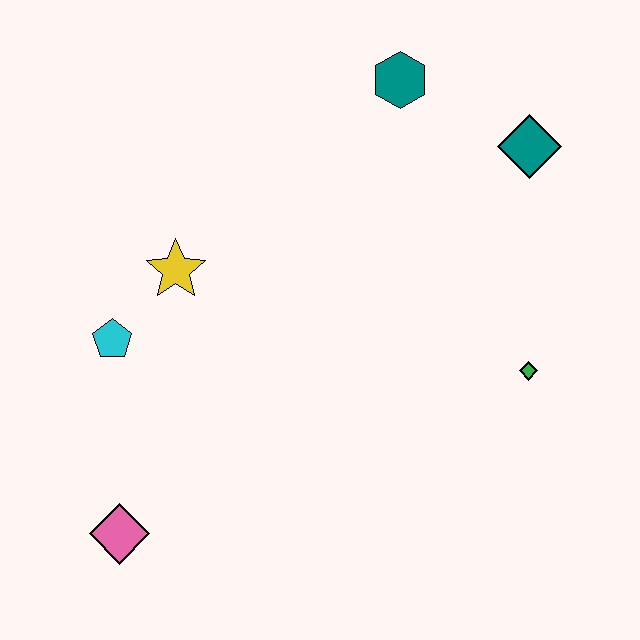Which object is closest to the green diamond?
The teal diamond is closest to the green diamond.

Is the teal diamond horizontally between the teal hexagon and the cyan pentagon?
No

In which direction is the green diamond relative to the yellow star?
The green diamond is to the right of the yellow star.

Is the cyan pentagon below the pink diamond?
No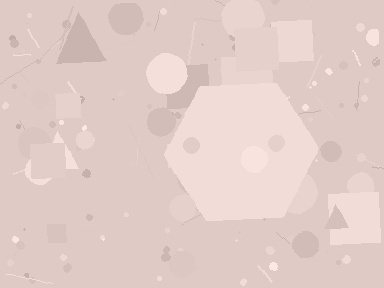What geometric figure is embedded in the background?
A hexagon is embedded in the background.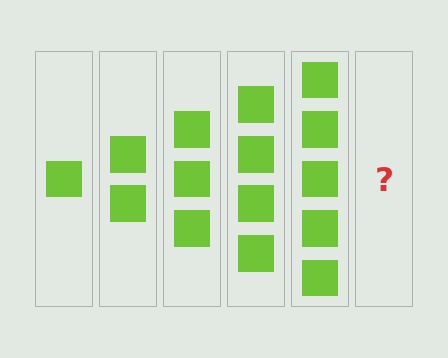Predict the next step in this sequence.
The next step is 6 squares.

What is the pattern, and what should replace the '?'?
The pattern is that each step adds one more square. The '?' should be 6 squares.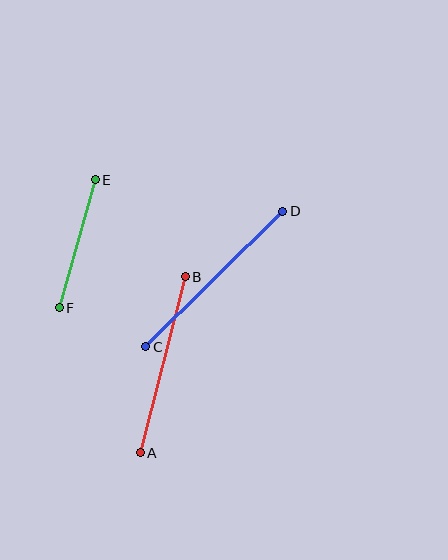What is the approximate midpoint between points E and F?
The midpoint is at approximately (77, 244) pixels.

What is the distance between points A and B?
The distance is approximately 181 pixels.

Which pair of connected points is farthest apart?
Points C and D are farthest apart.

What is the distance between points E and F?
The distance is approximately 133 pixels.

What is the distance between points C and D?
The distance is approximately 193 pixels.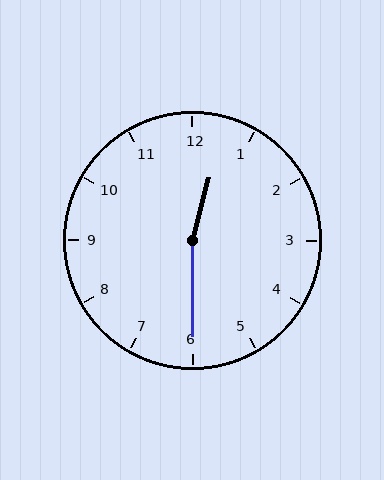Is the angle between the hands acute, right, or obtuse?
It is obtuse.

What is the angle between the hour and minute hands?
Approximately 165 degrees.